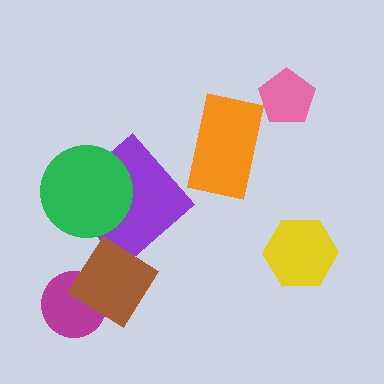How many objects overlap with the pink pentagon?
0 objects overlap with the pink pentagon.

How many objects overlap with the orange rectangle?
0 objects overlap with the orange rectangle.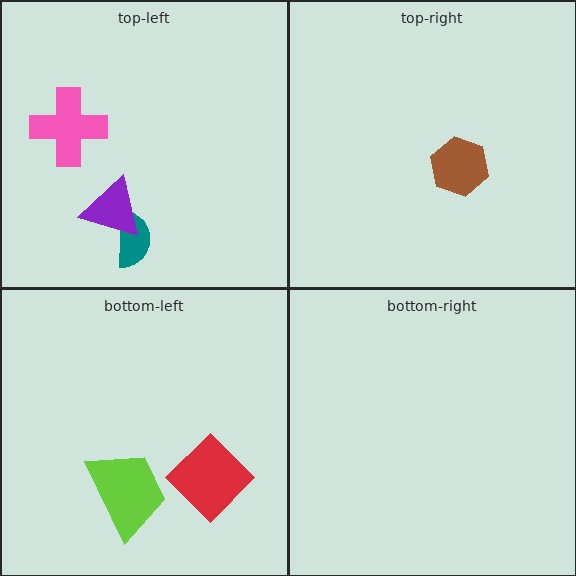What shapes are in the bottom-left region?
The lime trapezoid, the red diamond.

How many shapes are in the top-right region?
1.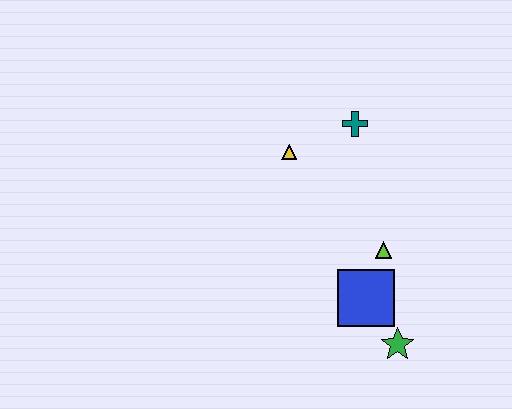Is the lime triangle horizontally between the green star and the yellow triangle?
Yes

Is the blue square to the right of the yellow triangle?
Yes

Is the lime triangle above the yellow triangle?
No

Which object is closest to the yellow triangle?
The teal cross is closest to the yellow triangle.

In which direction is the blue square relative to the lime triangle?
The blue square is below the lime triangle.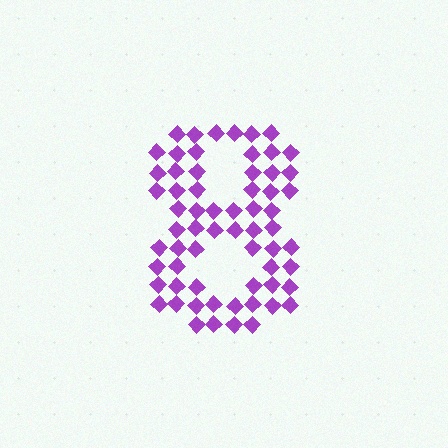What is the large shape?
The large shape is the digit 8.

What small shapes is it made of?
It is made of small diamonds.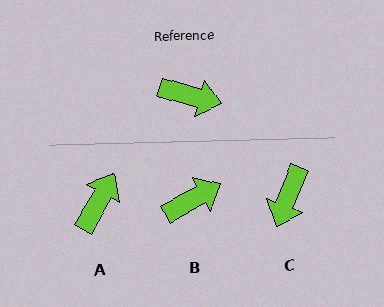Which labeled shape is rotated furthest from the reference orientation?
C, about 96 degrees away.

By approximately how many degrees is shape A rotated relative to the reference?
Approximately 76 degrees counter-clockwise.